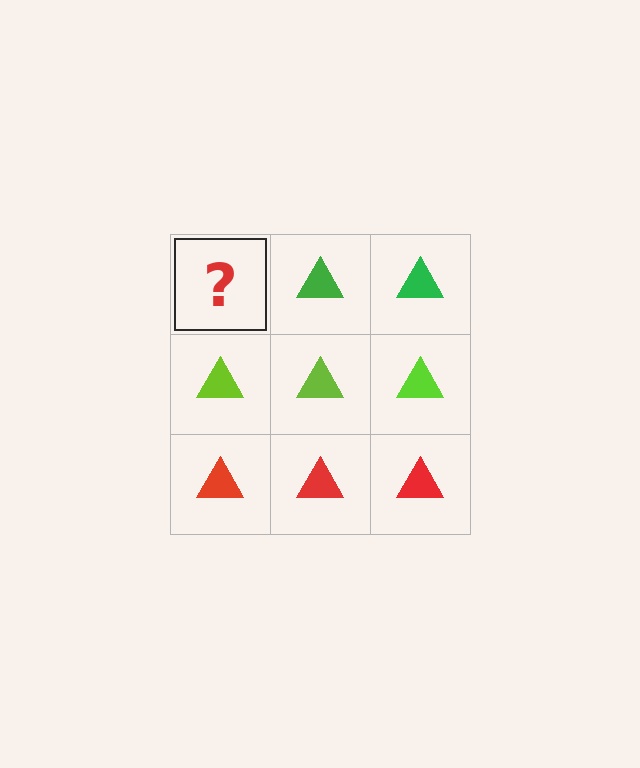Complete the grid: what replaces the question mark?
The question mark should be replaced with a green triangle.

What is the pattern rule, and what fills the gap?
The rule is that each row has a consistent color. The gap should be filled with a green triangle.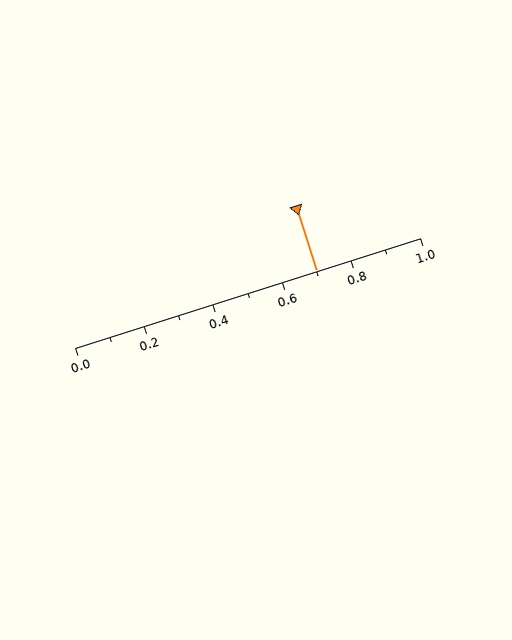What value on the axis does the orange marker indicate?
The marker indicates approximately 0.7.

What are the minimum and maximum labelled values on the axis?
The axis runs from 0.0 to 1.0.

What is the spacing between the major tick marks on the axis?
The major ticks are spaced 0.2 apart.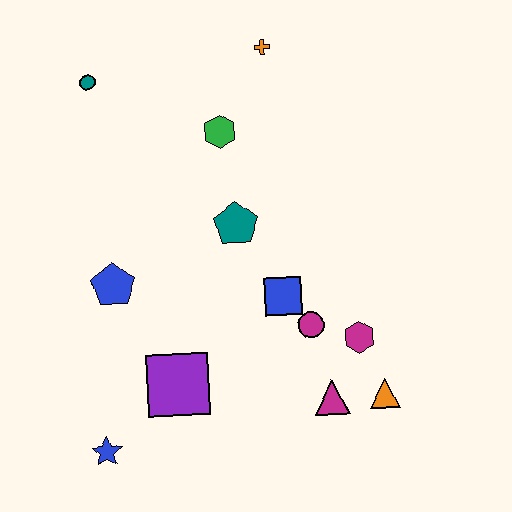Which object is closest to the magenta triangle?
The orange triangle is closest to the magenta triangle.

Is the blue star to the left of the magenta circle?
Yes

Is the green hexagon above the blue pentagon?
Yes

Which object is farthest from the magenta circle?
The teal circle is farthest from the magenta circle.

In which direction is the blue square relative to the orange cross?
The blue square is below the orange cross.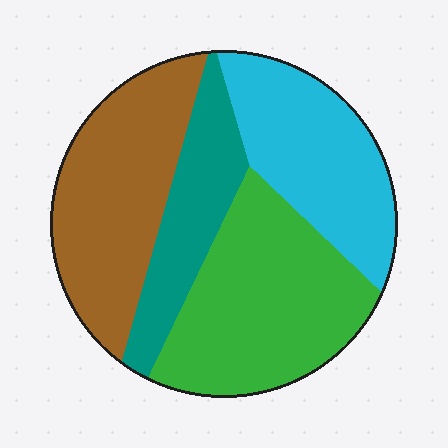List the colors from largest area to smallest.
From largest to smallest: green, brown, cyan, teal.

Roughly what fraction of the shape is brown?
Brown covers roughly 30% of the shape.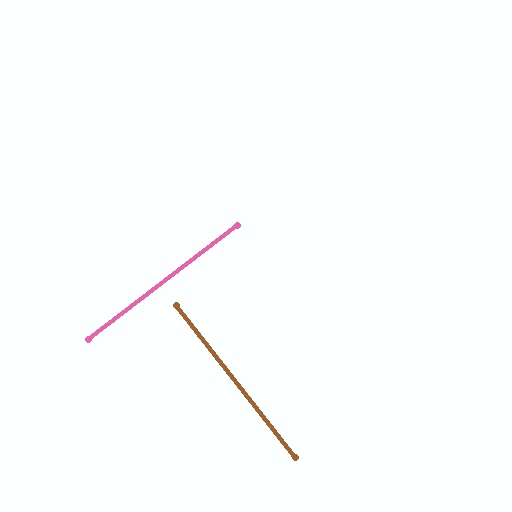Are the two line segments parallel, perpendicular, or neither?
Perpendicular — they meet at approximately 89°.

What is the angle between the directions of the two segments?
Approximately 89 degrees.